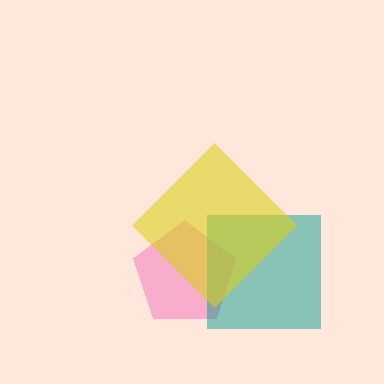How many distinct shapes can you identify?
There are 3 distinct shapes: a pink pentagon, a teal square, a yellow diamond.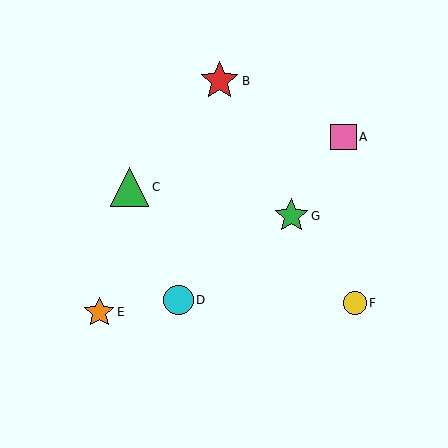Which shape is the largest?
The green triangle (labeled C) is the largest.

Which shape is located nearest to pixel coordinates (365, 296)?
The yellow circle (labeled F) at (355, 303) is nearest to that location.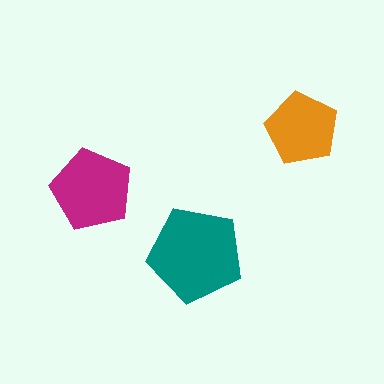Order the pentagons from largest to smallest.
the teal one, the magenta one, the orange one.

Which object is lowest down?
The teal pentagon is bottommost.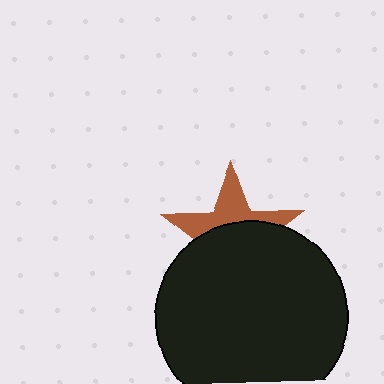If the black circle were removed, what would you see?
You would see the complete brown star.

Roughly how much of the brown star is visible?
A small part of it is visible (roughly 40%).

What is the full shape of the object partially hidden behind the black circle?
The partially hidden object is a brown star.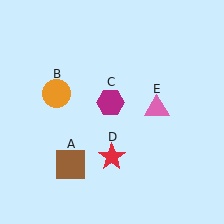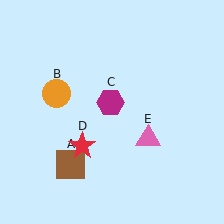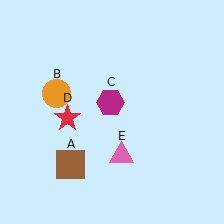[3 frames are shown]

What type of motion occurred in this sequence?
The red star (object D), pink triangle (object E) rotated clockwise around the center of the scene.